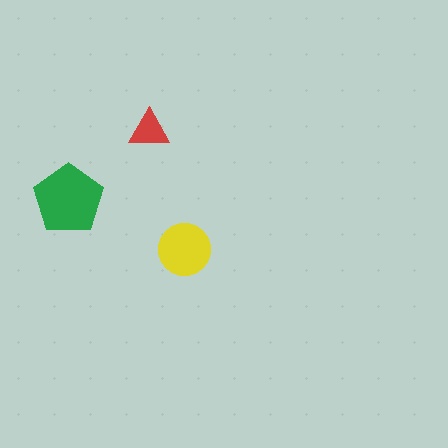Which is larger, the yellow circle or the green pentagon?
The green pentagon.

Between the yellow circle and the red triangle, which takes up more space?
The yellow circle.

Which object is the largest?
The green pentagon.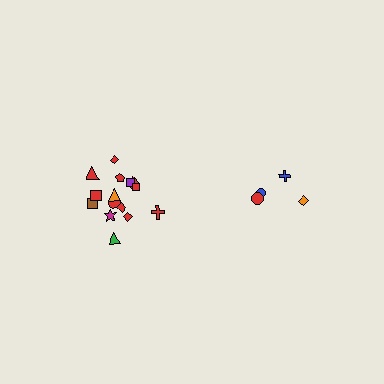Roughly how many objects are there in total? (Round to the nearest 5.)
Roughly 20 objects in total.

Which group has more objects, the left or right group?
The left group.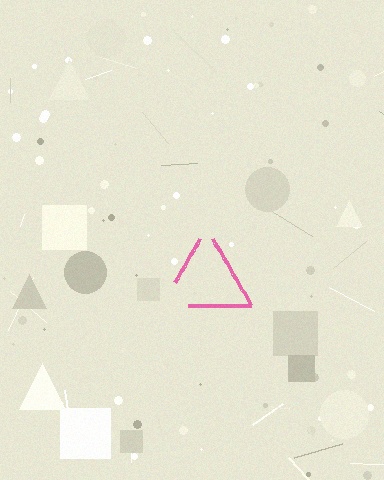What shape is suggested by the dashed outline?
The dashed outline suggests a triangle.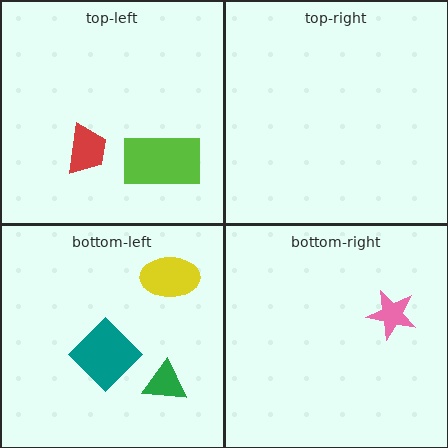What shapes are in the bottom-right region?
The pink star.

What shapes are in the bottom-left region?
The teal diamond, the yellow ellipse, the green triangle.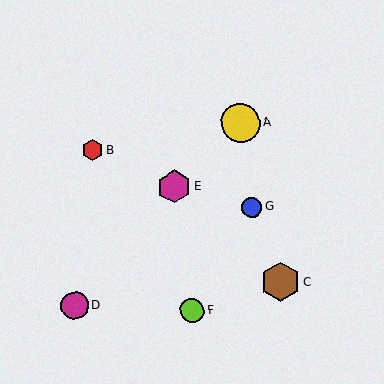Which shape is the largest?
The brown hexagon (labeled C) is the largest.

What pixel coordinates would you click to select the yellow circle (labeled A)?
Click at (240, 123) to select the yellow circle A.